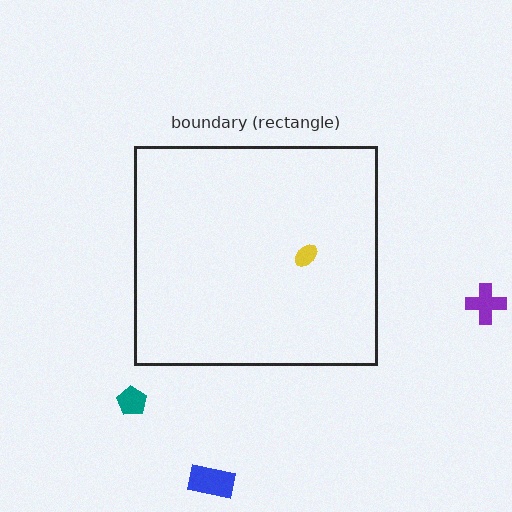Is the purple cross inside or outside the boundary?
Outside.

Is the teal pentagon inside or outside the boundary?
Outside.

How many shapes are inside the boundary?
1 inside, 3 outside.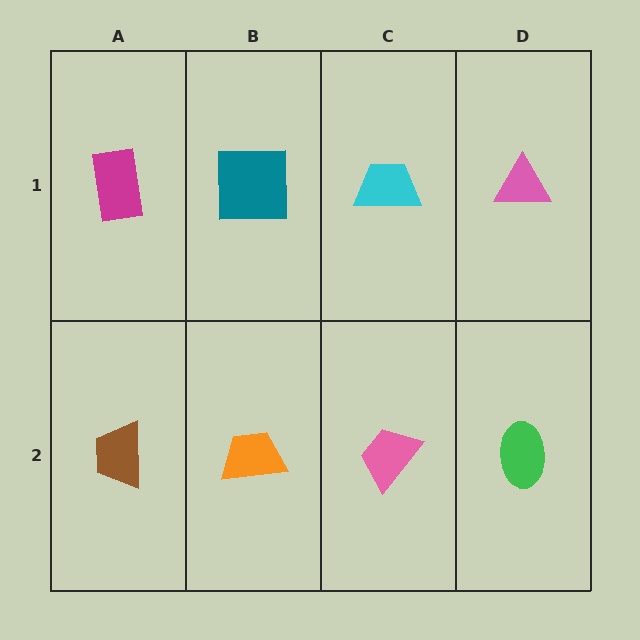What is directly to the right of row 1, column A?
A teal square.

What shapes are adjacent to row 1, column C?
A pink trapezoid (row 2, column C), a teal square (row 1, column B), a pink triangle (row 1, column D).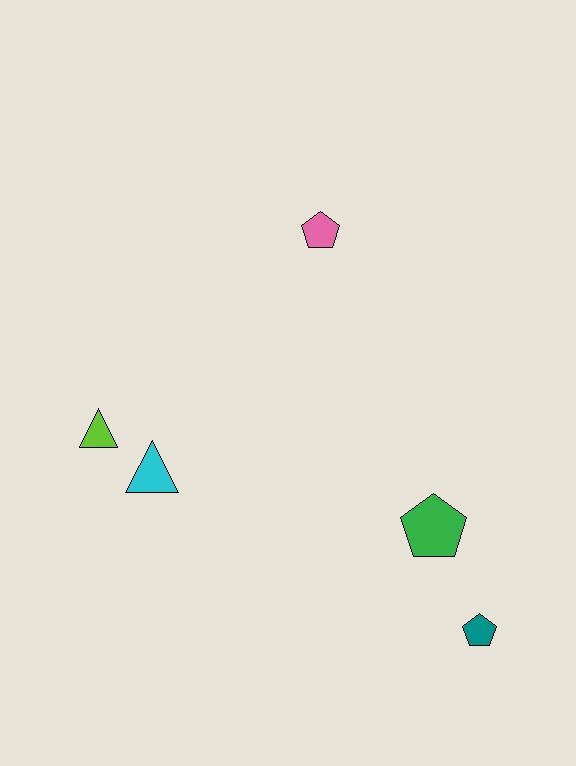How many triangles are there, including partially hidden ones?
There are 2 triangles.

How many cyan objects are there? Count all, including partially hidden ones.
There is 1 cyan object.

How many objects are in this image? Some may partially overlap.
There are 5 objects.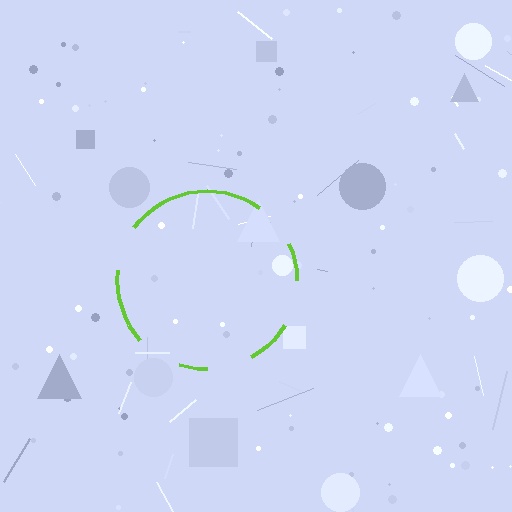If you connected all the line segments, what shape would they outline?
They would outline a circle.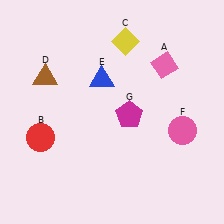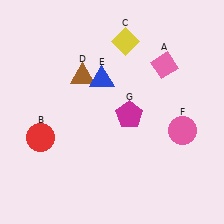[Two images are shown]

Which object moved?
The brown triangle (D) moved right.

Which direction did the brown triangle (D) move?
The brown triangle (D) moved right.